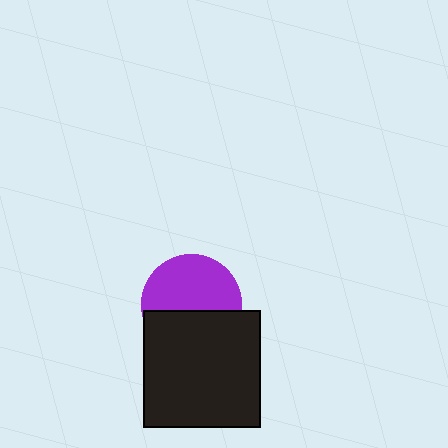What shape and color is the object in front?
The object in front is a black square.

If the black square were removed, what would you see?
You would see the complete purple circle.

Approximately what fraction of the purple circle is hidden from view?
Roughly 44% of the purple circle is hidden behind the black square.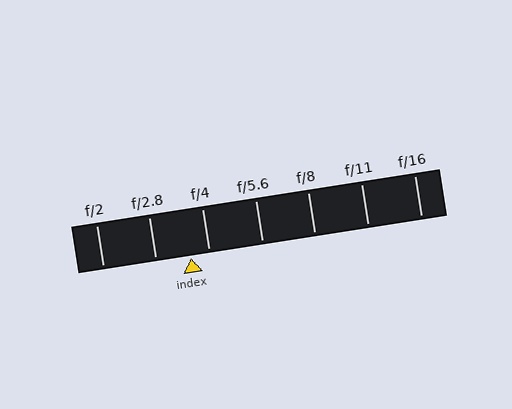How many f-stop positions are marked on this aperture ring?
There are 7 f-stop positions marked.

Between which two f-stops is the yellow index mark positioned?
The index mark is between f/2.8 and f/4.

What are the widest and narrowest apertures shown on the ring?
The widest aperture shown is f/2 and the narrowest is f/16.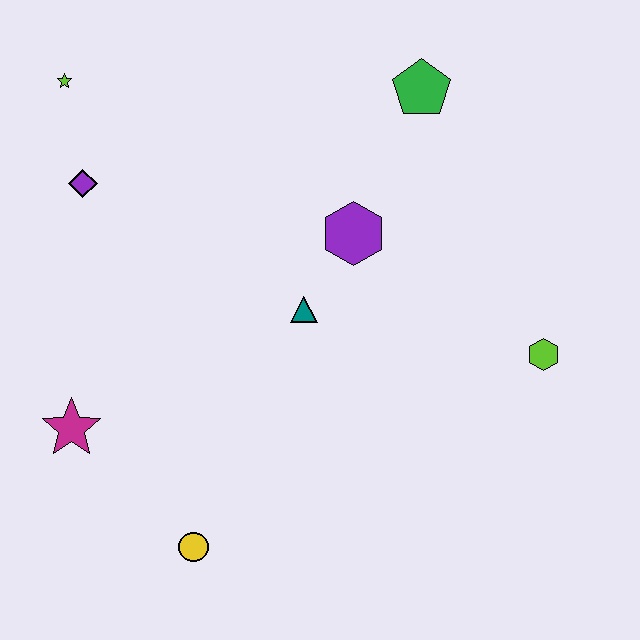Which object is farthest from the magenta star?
The green pentagon is farthest from the magenta star.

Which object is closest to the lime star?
The purple diamond is closest to the lime star.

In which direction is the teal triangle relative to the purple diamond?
The teal triangle is to the right of the purple diamond.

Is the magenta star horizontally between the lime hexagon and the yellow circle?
No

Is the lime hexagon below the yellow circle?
No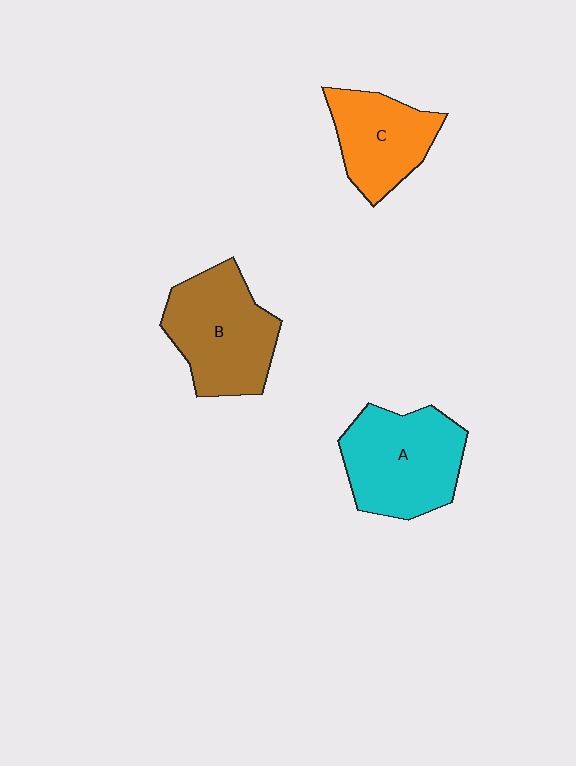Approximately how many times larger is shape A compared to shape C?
Approximately 1.3 times.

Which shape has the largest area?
Shape A (cyan).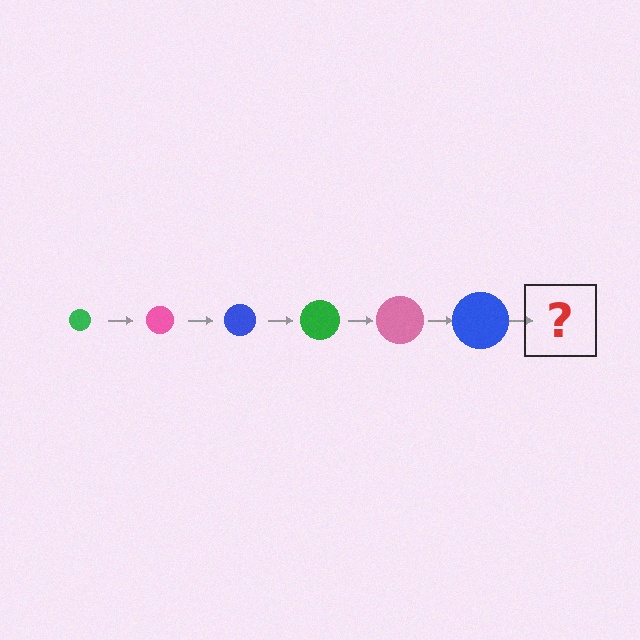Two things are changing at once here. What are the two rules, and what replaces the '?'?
The two rules are that the circle grows larger each step and the color cycles through green, pink, and blue. The '?' should be a green circle, larger than the previous one.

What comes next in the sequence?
The next element should be a green circle, larger than the previous one.